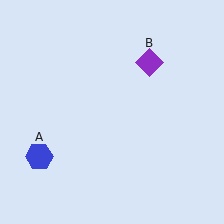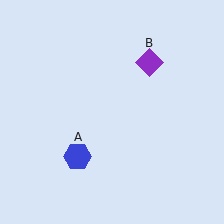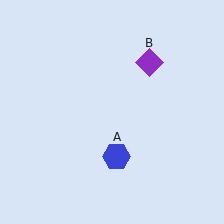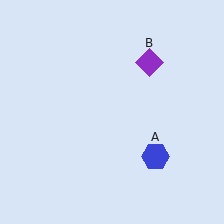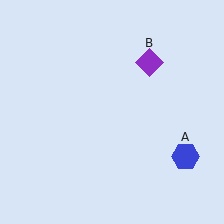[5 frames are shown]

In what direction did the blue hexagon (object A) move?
The blue hexagon (object A) moved right.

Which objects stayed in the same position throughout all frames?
Purple diamond (object B) remained stationary.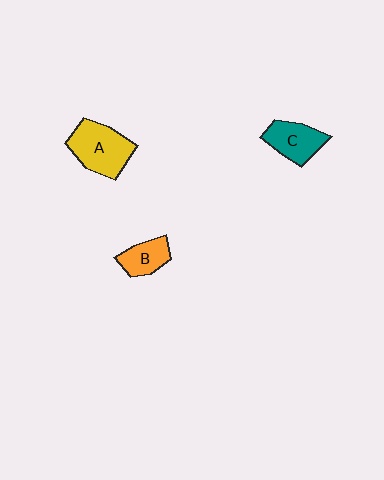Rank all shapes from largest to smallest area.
From largest to smallest: A (yellow), C (teal), B (orange).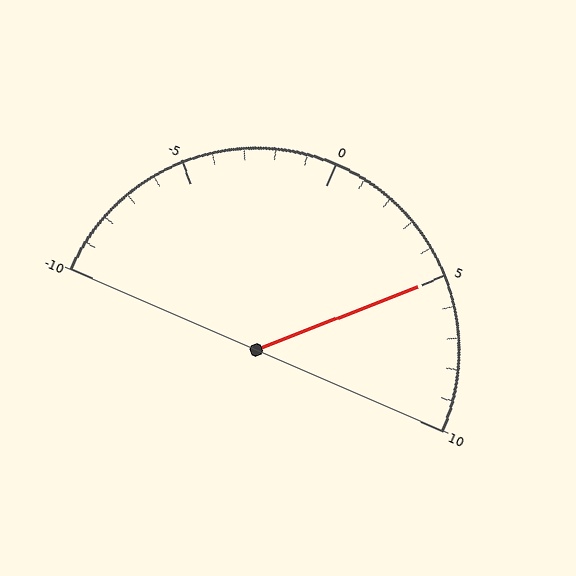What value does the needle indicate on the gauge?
The needle indicates approximately 5.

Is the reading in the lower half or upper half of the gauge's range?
The reading is in the upper half of the range (-10 to 10).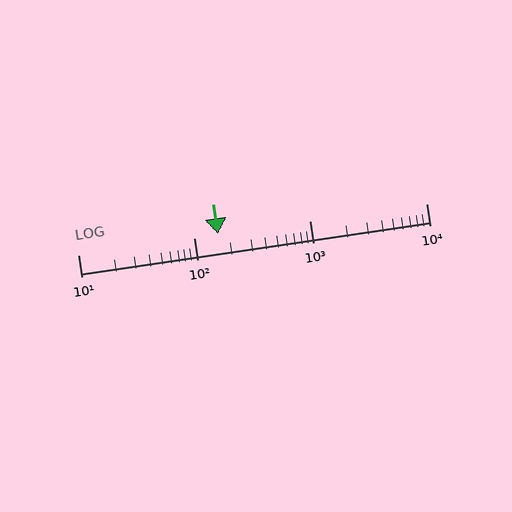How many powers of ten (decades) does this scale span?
The scale spans 3 decades, from 10 to 10000.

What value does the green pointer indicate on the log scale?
The pointer indicates approximately 160.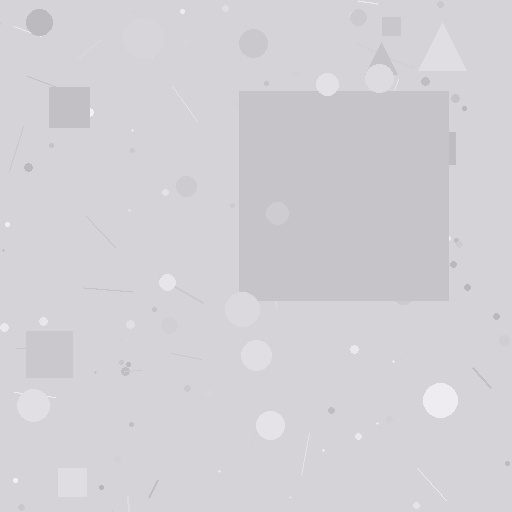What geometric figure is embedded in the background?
A square is embedded in the background.